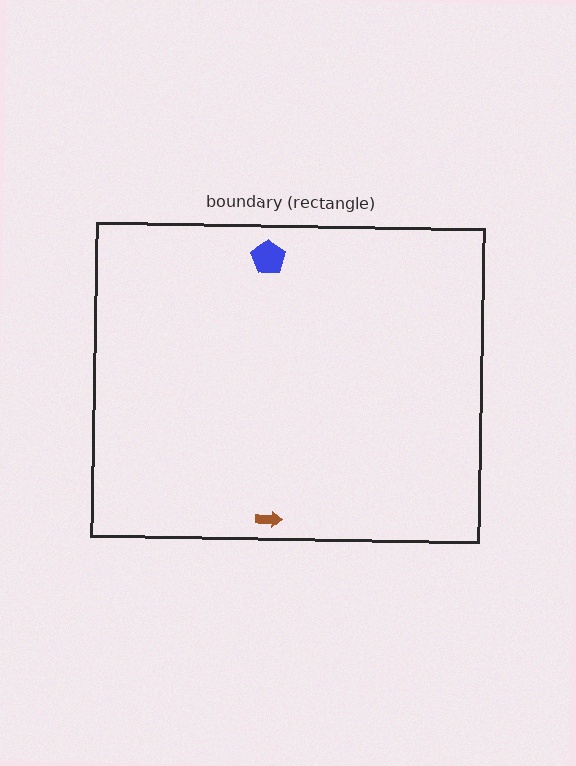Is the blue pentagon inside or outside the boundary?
Inside.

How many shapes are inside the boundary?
2 inside, 0 outside.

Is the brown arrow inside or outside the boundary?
Inside.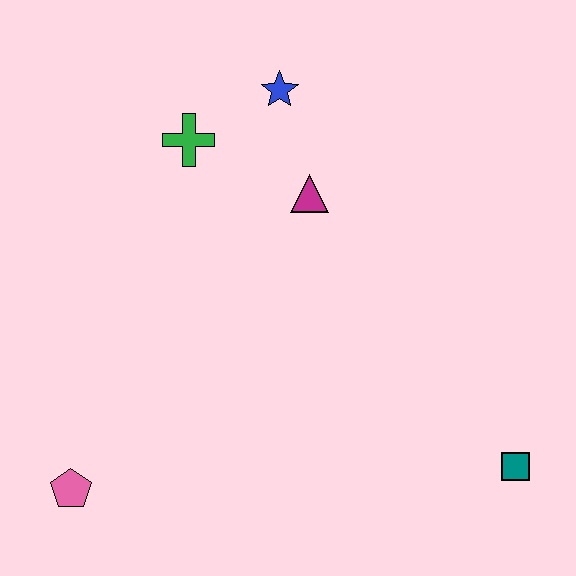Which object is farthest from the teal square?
The green cross is farthest from the teal square.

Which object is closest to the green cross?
The blue star is closest to the green cross.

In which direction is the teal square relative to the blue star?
The teal square is below the blue star.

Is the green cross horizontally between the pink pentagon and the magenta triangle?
Yes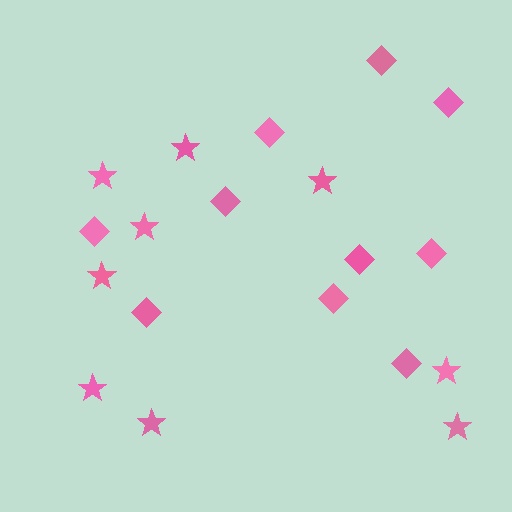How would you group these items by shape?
There are 2 groups: one group of stars (9) and one group of diamonds (10).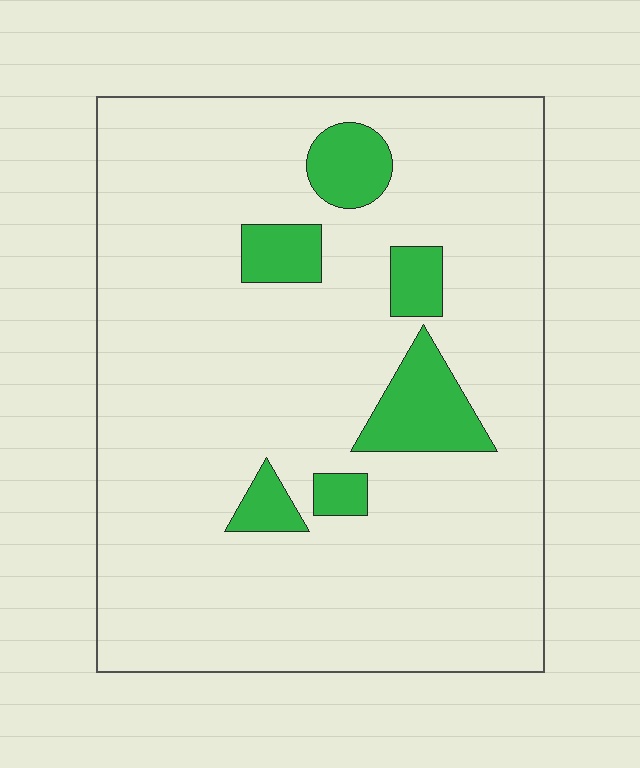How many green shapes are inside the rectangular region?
6.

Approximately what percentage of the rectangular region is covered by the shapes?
Approximately 10%.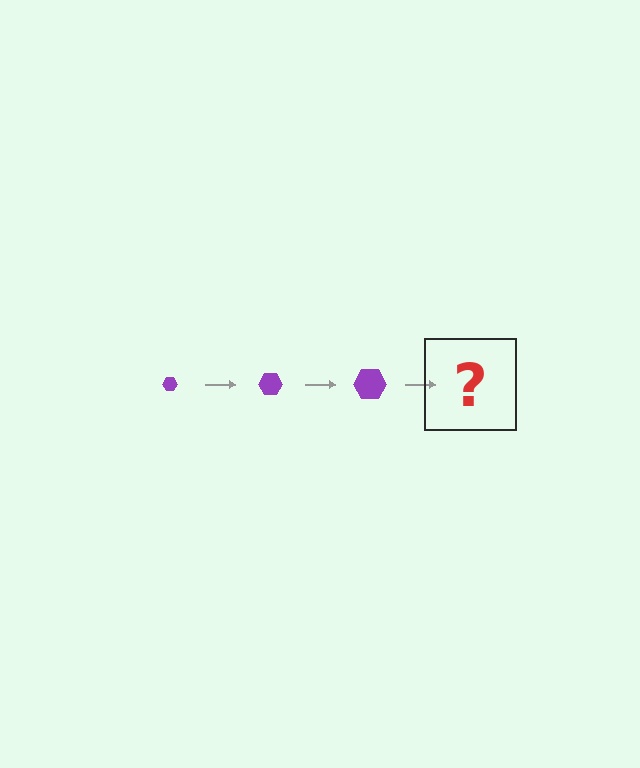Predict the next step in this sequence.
The next step is a purple hexagon, larger than the previous one.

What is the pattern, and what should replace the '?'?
The pattern is that the hexagon gets progressively larger each step. The '?' should be a purple hexagon, larger than the previous one.